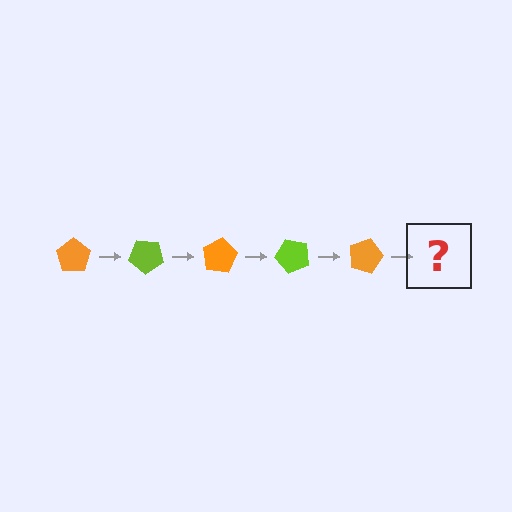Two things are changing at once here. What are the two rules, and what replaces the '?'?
The two rules are that it rotates 40 degrees each step and the color cycles through orange and lime. The '?' should be a lime pentagon, rotated 200 degrees from the start.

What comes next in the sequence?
The next element should be a lime pentagon, rotated 200 degrees from the start.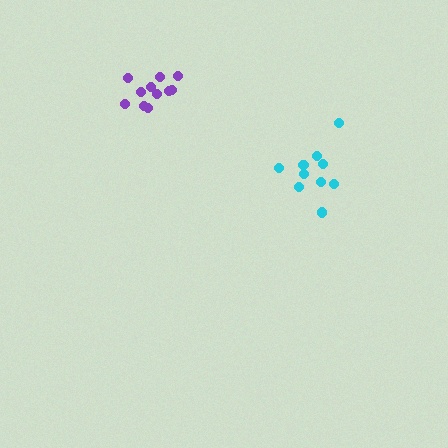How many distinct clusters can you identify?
There are 2 distinct clusters.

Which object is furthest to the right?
The cyan cluster is rightmost.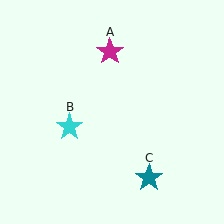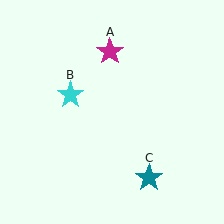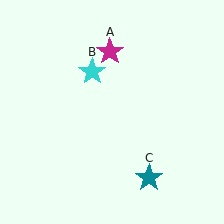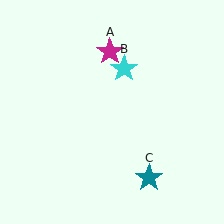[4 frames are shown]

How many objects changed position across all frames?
1 object changed position: cyan star (object B).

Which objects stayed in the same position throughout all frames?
Magenta star (object A) and teal star (object C) remained stationary.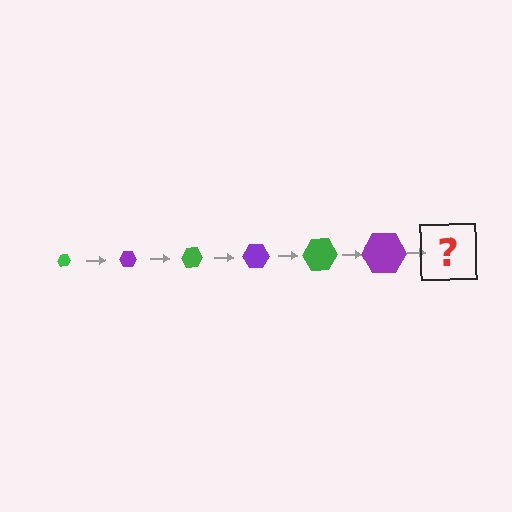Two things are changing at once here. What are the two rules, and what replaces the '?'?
The two rules are that the hexagon grows larger each step and the color cycles through green and purple. The '?' should be a green hexagon, larger than the previous one.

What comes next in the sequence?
The next element should be a green hexagon, larger than the previous one.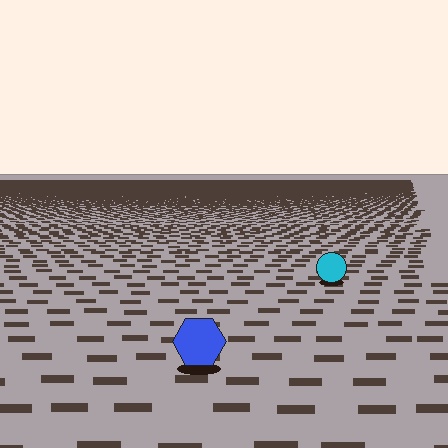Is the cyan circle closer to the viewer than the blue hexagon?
No. The blue hexagon is closer — you can tell from the texture gradient: the ground texture is coarser near it.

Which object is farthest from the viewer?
The cyan circle is farthest from the viewer. It appears smaller and the ground texture around it is denser.